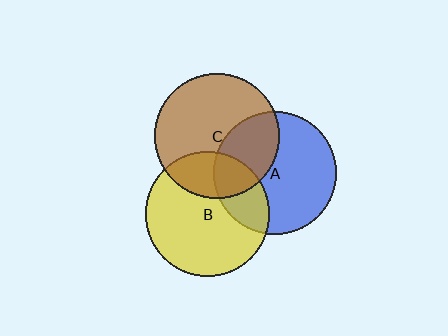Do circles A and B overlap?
Yes.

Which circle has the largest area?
Circle C (brown).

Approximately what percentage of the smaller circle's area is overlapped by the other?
Approximately 25%.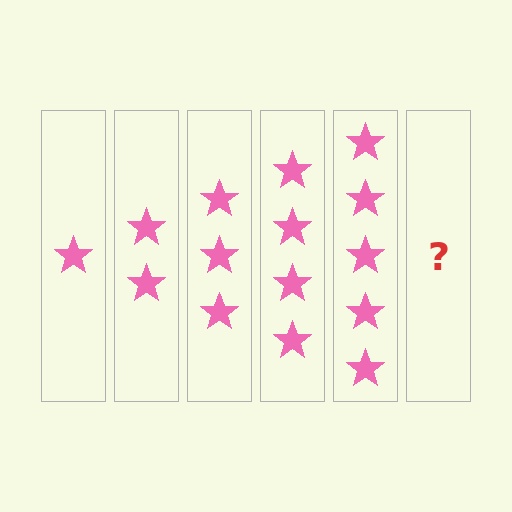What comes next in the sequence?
The next element should be 6 stars.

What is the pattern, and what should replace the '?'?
The pattern is that each step adds one more star. The '?' should be 6 stars.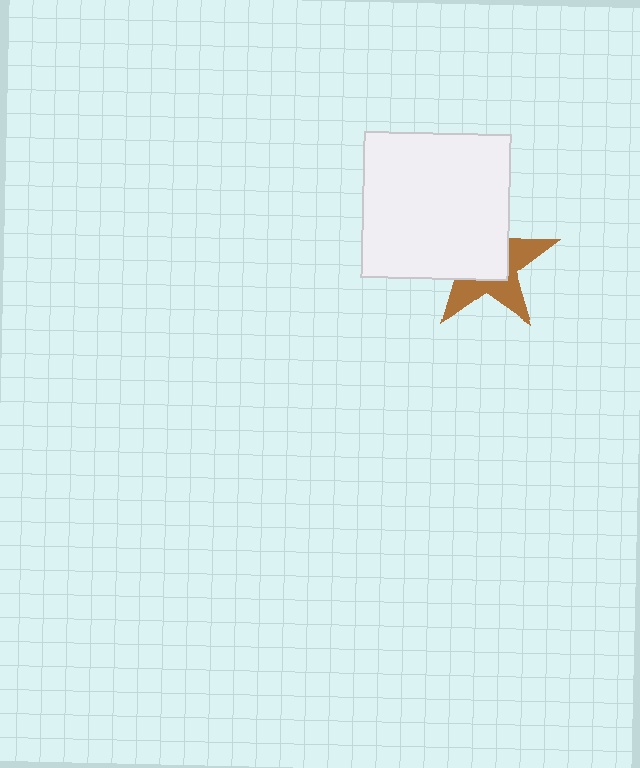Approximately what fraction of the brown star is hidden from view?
Roughly 56% of the brown star is hidden behind the white square.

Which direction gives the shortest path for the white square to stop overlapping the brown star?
Moving toward the upper-left gives the shortest separation.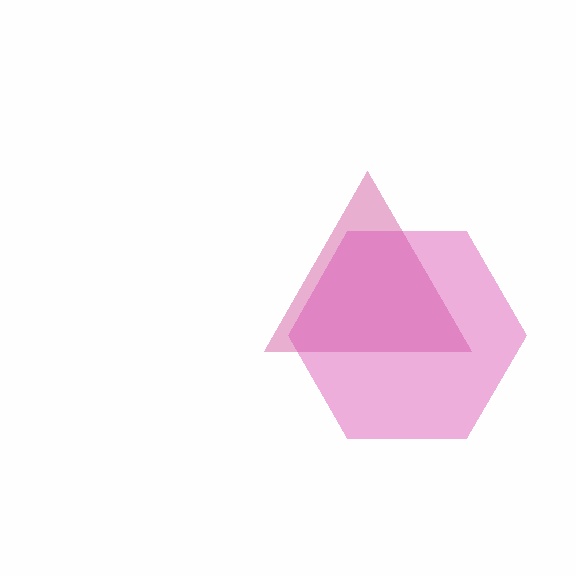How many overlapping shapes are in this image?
There are 2 overlapping shapes in the image.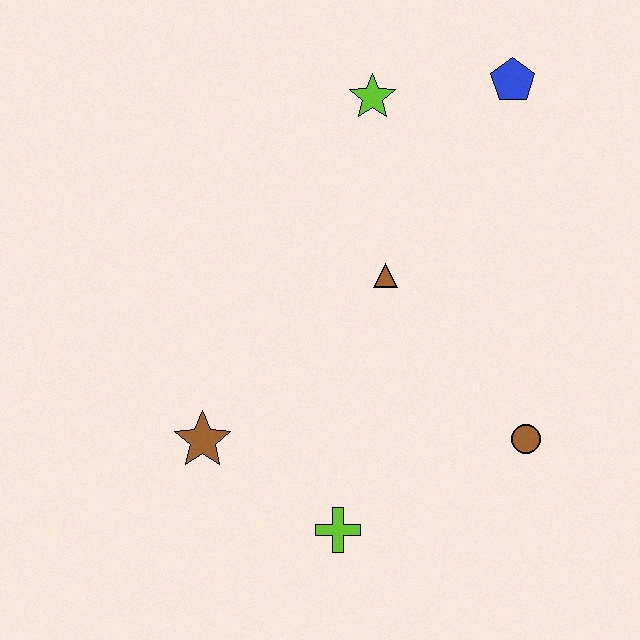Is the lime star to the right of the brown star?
Yes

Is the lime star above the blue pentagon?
No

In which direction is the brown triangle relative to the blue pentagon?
The brown triangle is below the blue pentagon.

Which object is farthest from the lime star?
The lime cross is farthest from the lime star.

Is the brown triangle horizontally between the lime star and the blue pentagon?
Yes